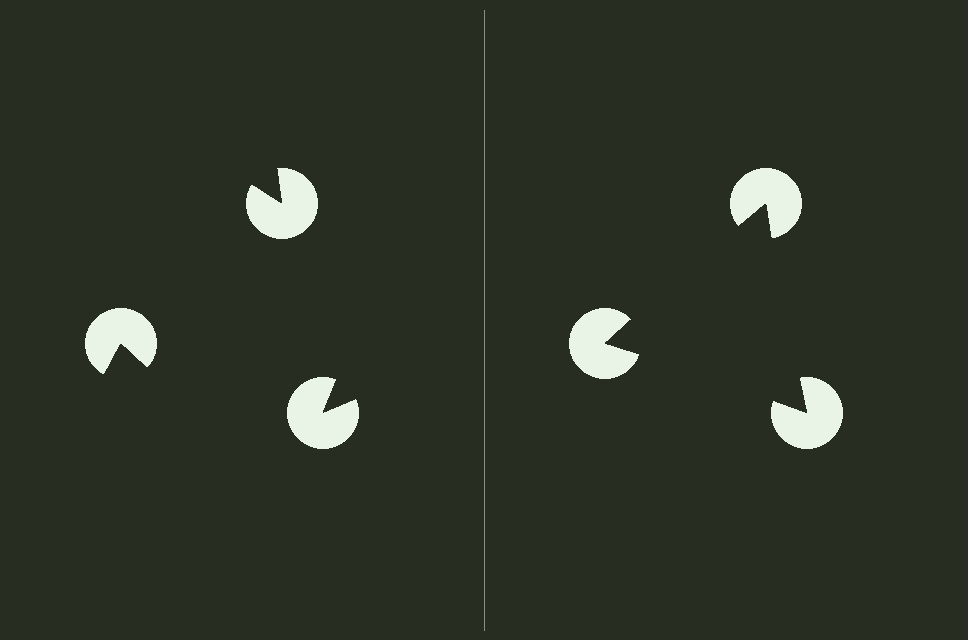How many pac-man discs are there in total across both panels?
6 — 3 on each side.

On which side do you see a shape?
An illusory triangle appears on the right side. On the left side the wedge cuts are rotated, so no coherent shape forms.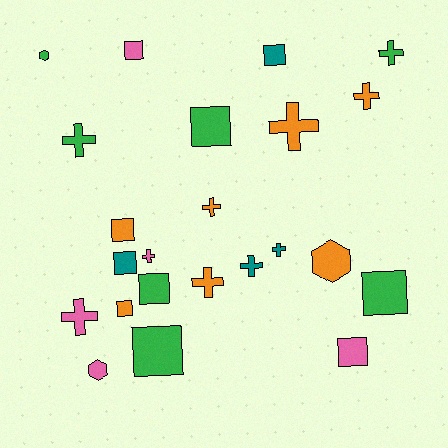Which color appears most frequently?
Green, with 7 objects.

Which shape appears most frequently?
Square, with 10 objects.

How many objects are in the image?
There are 23 objects.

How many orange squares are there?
There are 2 orange squares.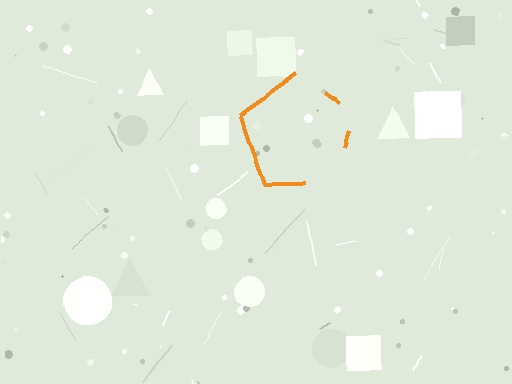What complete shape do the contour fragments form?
The contour fragments form a pentagon.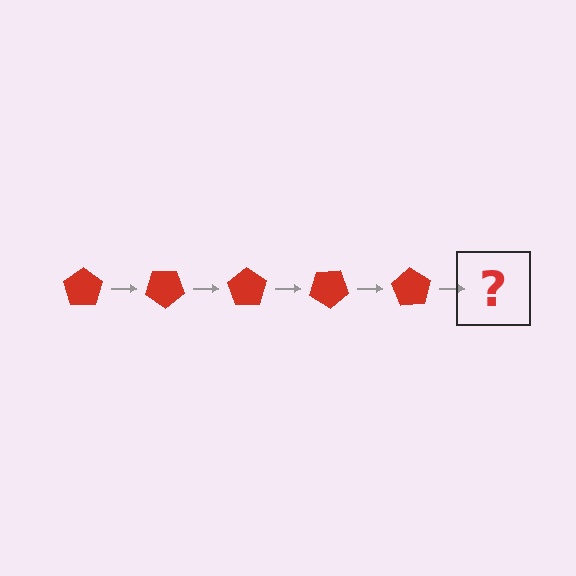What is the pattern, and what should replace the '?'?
The pattern is that the pentagon rotates 35 degrees each step. The '?' should be a red pentagon rotated 175 degrees.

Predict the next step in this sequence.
The next step is a red pentagon rotated 175 degrees.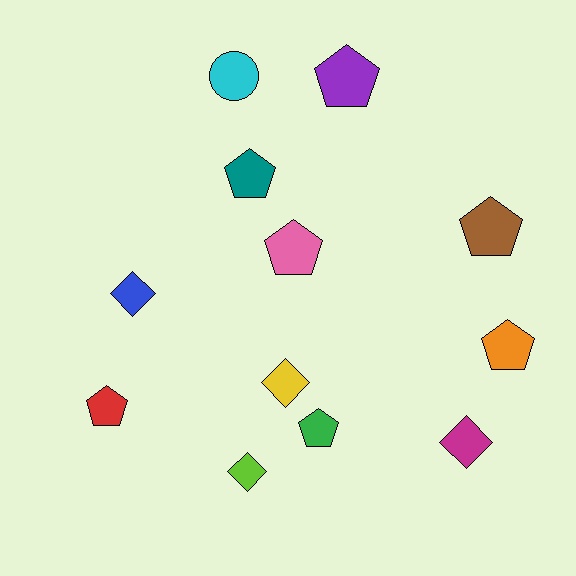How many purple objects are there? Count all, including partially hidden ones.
There is 1 purple object.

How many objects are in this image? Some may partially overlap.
There are 12 objects.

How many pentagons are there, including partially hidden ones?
There are 7 pentagons.